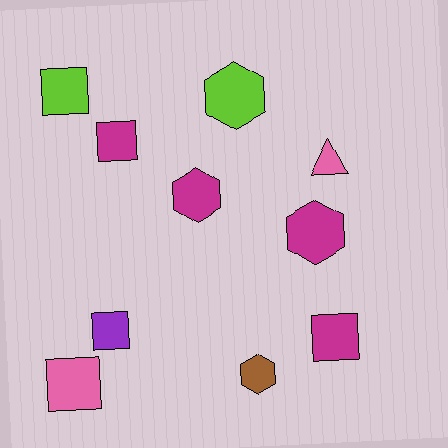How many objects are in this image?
There are 10 objects.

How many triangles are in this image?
There is 1 triangle.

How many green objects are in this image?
There are no green objects.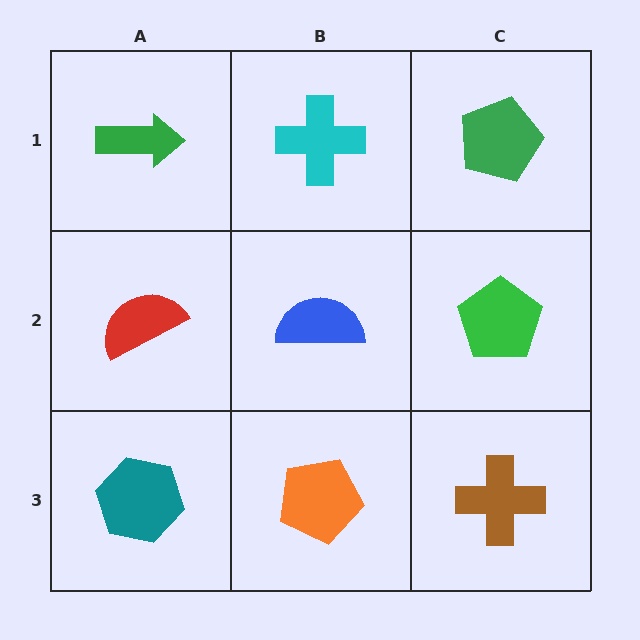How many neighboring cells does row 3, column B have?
3.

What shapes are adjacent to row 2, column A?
A green arrow (row 1, column A), a teal hexagon (row 3, column A), a blue semicircle (row 2, column B).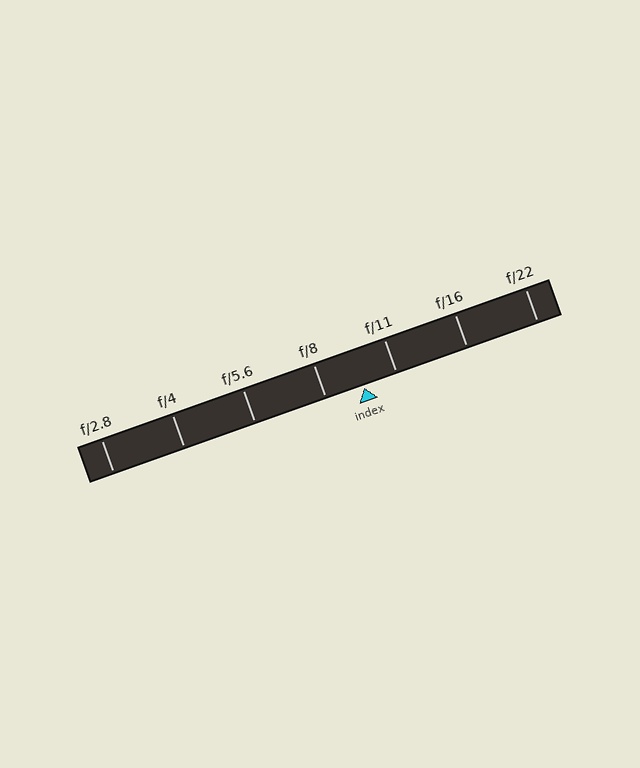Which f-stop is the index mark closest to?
The index mark is closest to f/11.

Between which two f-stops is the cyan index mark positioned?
The index mark is between f/8 and f/11.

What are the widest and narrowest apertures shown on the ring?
The widest aperture shown is f/2.8 and the narrowest is f/22.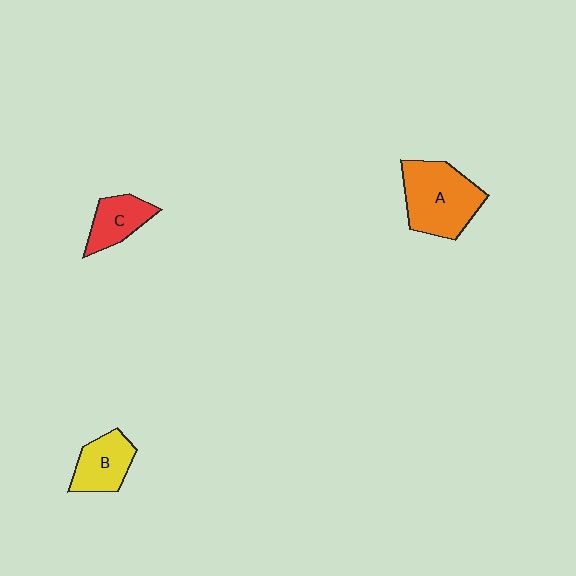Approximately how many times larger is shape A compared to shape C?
Approximately 1.9 times.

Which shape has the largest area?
Shape A (orange).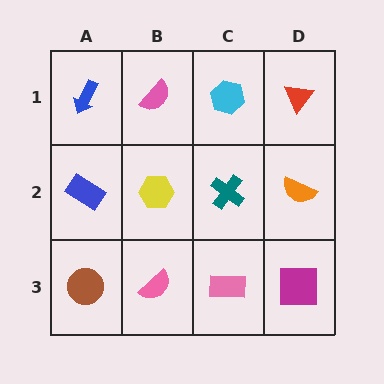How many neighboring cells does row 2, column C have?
4.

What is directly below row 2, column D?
A magenta square.